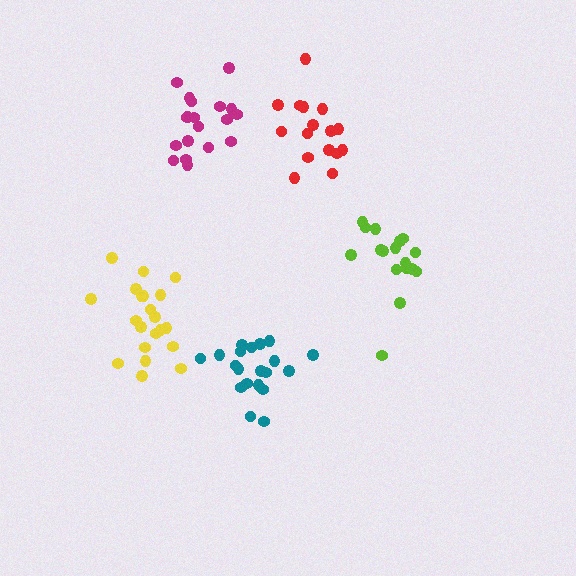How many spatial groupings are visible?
There are 5 spatial groupings.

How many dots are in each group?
Group 1: 21 dots, Group 2: 16 dots, Group 3: 19 dots, Group 4: 20 dots, Group 5: 17 dots (93 total).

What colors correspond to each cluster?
The clusters are colored: yellow, red, magenta, teal, lime.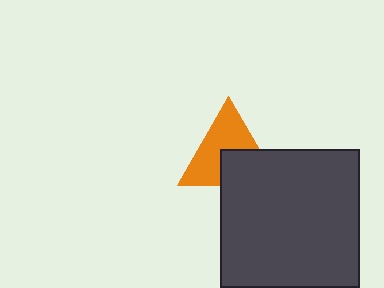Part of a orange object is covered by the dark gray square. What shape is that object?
It is a triangle.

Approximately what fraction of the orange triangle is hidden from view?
Roughly 39% of the orange triangle is hidden behind the dark gray square.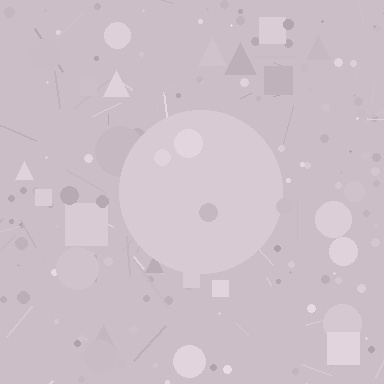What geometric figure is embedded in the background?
A circle is embedded in the background.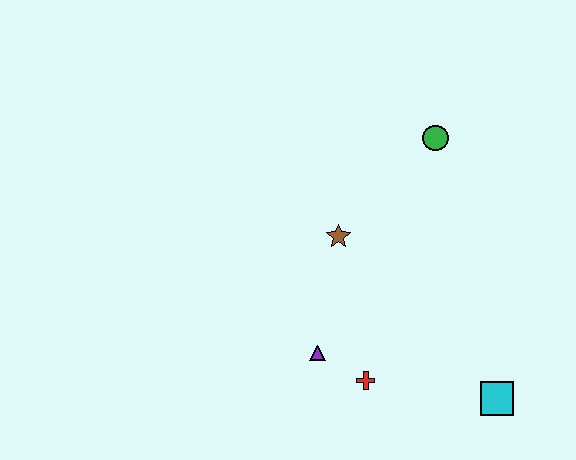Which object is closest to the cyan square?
The red cross is closest to the cyan square.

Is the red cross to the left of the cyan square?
Yes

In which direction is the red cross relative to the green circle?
The red cross is below the green circle.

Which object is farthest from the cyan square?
The green circle is farthest from the cyan square.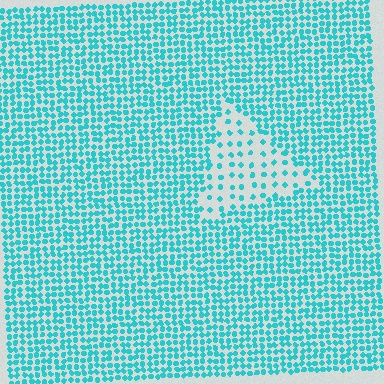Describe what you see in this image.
The image contains small cyan elements arranged at two different densities. A triangle-shaped region is visible where the elements are less densely packed than the surrounding area.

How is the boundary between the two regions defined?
The boundary is defined by a change in element density (approximately 2.6x ratio). All elements are the same color, size, and shape.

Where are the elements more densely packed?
The elements are more densely packed outside the triangle boundary.